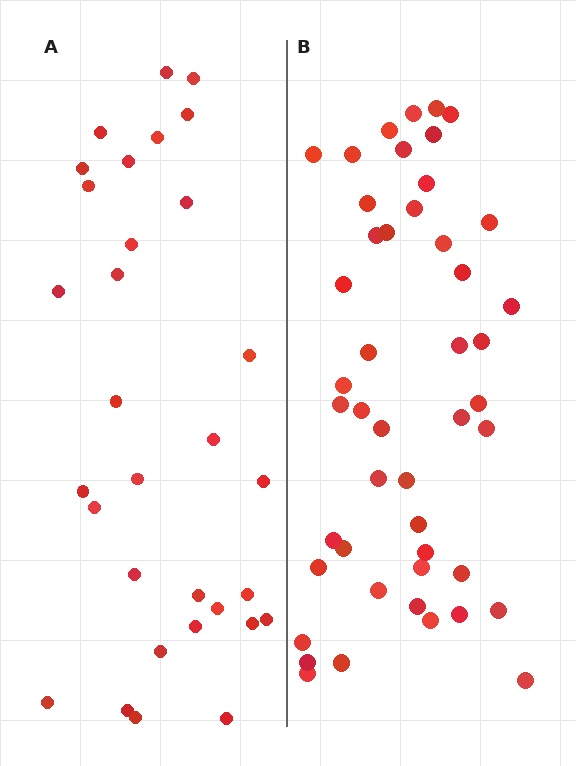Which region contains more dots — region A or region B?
Region B (the right region) has more dots.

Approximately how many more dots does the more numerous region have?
Region B has approximately 15 more dots than region A.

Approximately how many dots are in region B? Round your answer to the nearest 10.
About 50 dots. (The exact count is 47, which rounds to 50.)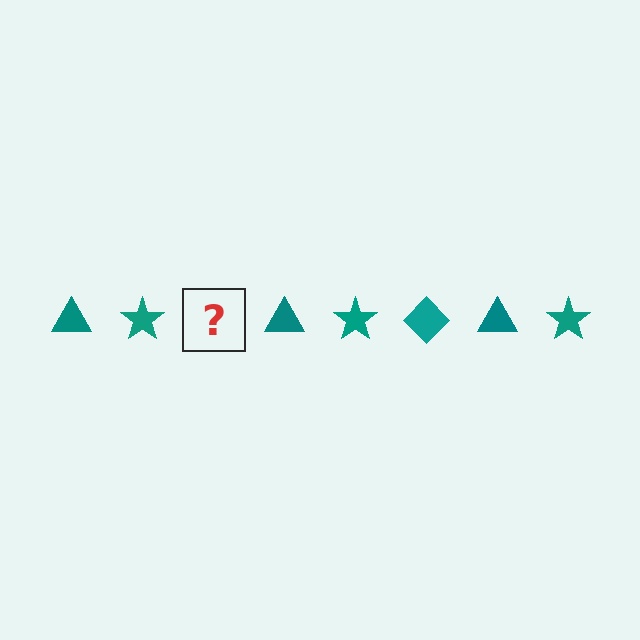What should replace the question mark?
The question mark should be replaced with a teal diamond.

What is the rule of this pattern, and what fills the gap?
The rule is that the pattern cycles through triangle, star, diamond shapes in teal. The gap should be filled with a teal diamond.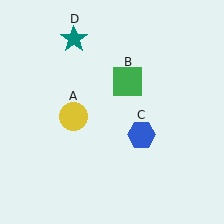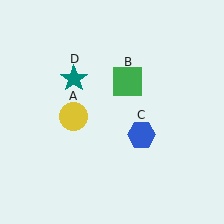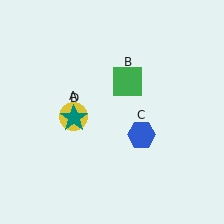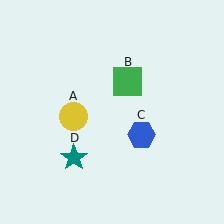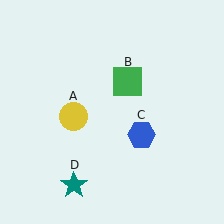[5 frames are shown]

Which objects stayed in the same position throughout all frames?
Yellow circle (object A) and green square (object B) and blue hexagon (object C) remained stationary.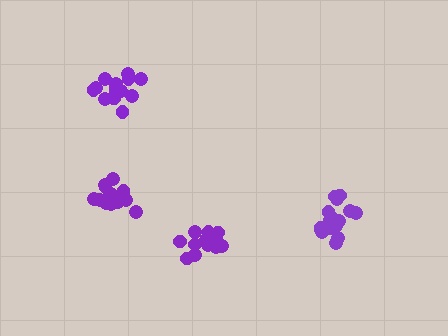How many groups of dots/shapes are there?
There are 4 groups.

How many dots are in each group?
Group 1: 16 dots, Group 2: 17 dots, Group 3: 16 dots, Group 4: 19 dots (68 total).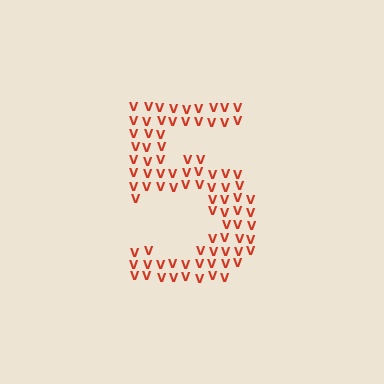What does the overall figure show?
The overall figure shows the digit 5.